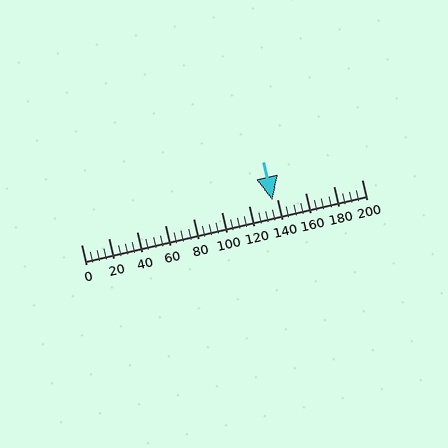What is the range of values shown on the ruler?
The ruler shows values from 0 to 200.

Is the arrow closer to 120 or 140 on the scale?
The arrow is closer to 140.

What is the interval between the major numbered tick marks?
The major tick marks are spaced 20 units apart.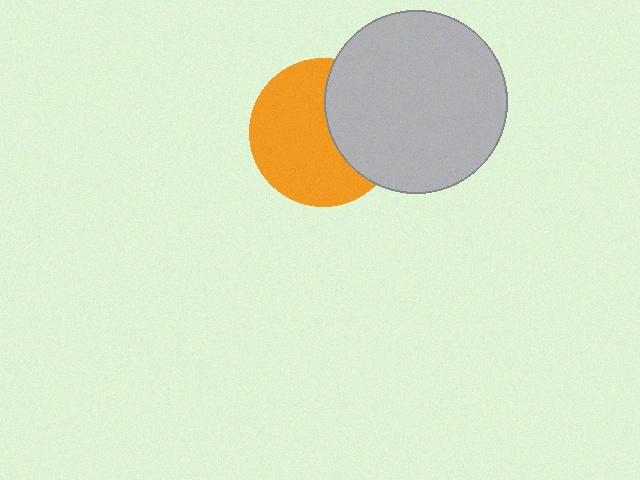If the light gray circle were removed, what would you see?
You would see the complete orange circle.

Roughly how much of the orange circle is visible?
About half of it is visible (roughly 63%).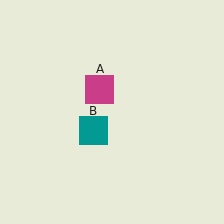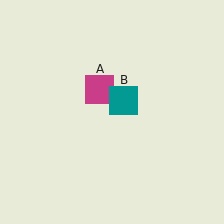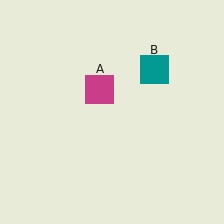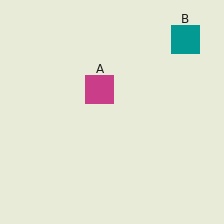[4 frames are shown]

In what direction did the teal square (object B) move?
The teal square (object B) moved up and to the right.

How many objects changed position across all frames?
1 object changed position: teal square (object B).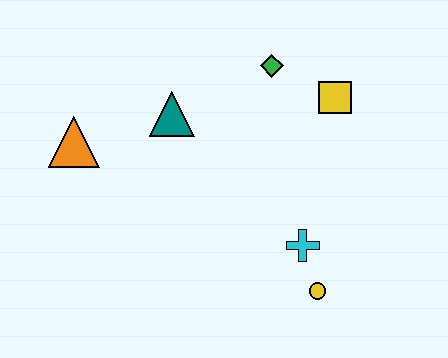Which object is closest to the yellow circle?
The cyan cross is closest to the yellow circle.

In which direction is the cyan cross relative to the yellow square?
The cyan cross is below the yellow square.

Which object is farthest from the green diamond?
The yellow circle is farthest from the green diamond.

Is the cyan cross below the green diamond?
Yes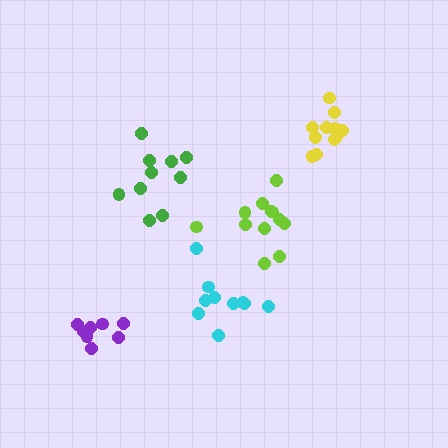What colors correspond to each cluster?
The clusters are colored: lime, cyan, green, purple, yellow.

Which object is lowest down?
The purple cluster is bottommost.